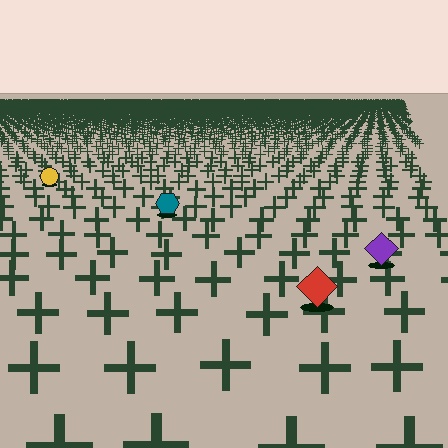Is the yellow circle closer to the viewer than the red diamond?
No. The red diamond is closer — you can tell from the texture gradient: the ground texture is coarser near it.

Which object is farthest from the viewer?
The yellow circle is farthest from the viewer. It appears smaller and the ground texture around it is denser.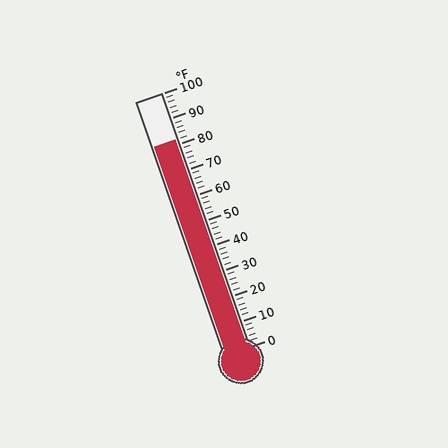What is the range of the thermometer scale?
The thermometer scale ranges from 0°F to 100°F.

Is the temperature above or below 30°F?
The temperature is above 30°F.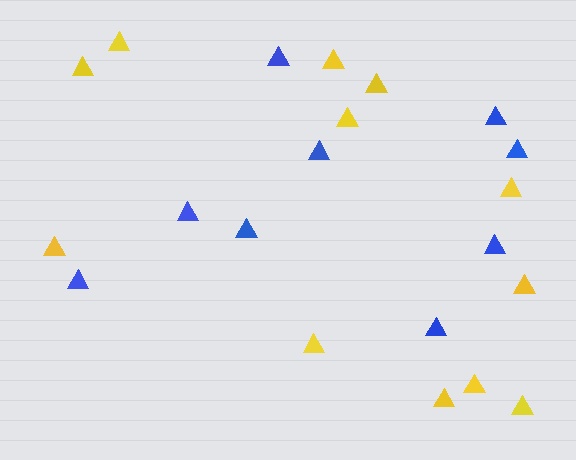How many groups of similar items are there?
There are 2 groups: one group of blue triangles (9) and one group of yellow triangles (12).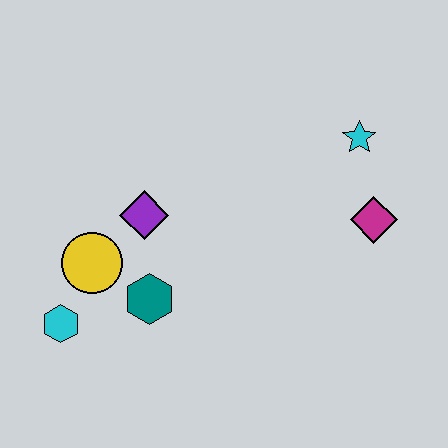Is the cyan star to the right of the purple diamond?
Yes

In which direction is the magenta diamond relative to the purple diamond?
The magenta diamond is to the right of the purple diamond.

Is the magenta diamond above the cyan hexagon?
Yes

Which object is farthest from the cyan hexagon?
The cyan star is farthest from the cyan hexagon.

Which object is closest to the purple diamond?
The yellow circle is closest to the purple diamond.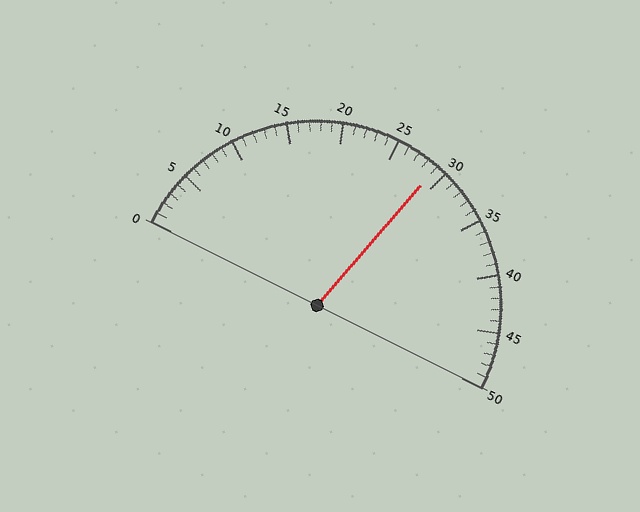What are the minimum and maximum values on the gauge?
The gauge ranges from 0 to 50.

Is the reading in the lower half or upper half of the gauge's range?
The reading is in the upper half of the range (0 to 50).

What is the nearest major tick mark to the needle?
The nearest major tick mark is 30.